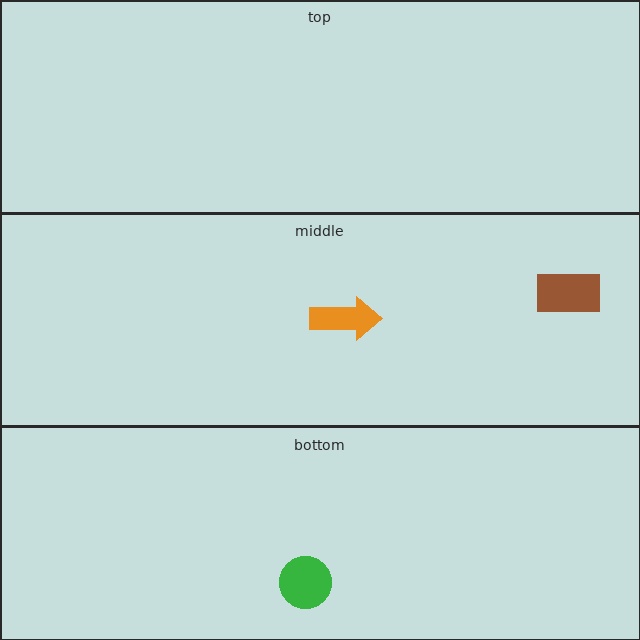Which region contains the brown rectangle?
The middle region.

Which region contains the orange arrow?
The middle region.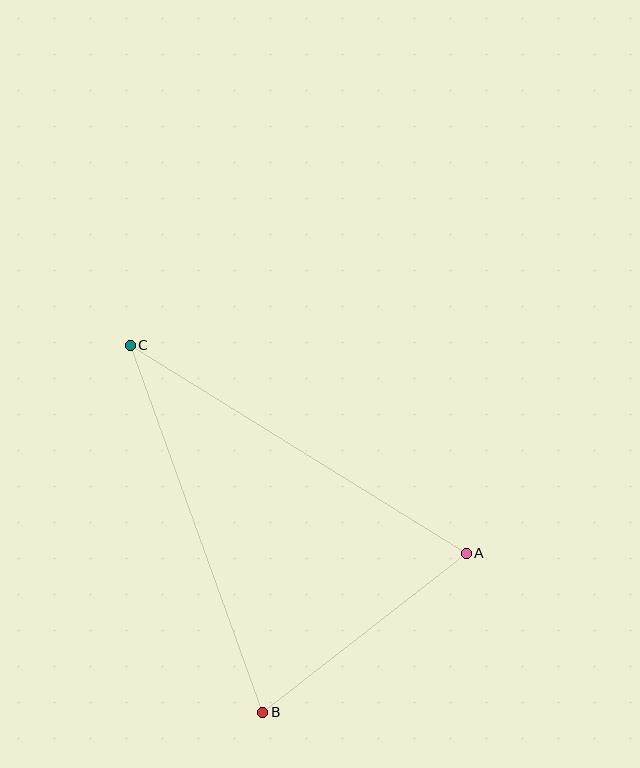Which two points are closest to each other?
Points A and B are closest to each other.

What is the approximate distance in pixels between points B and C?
The distance between B and C is approximately 390 pixels.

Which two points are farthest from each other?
Points A and C are farthest from each other.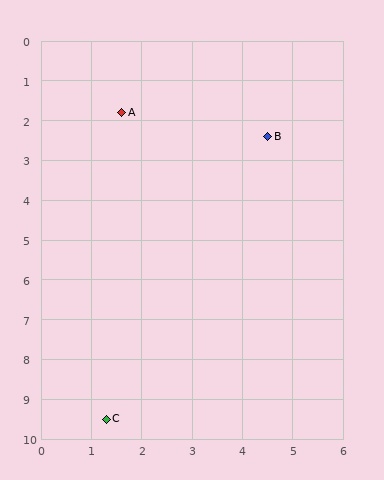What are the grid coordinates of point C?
Point C is at approximately (1.3, 9.5).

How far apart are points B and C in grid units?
Points B and C are about 7.8 grid units apart.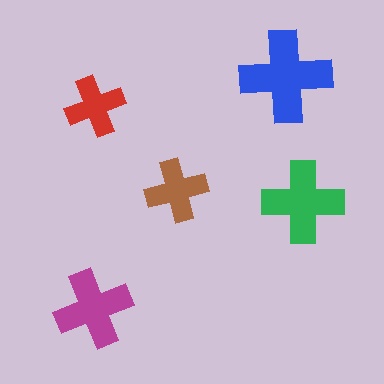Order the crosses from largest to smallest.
the blue one, the green one, the magenta one, the brown one, the red one.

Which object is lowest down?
The magenta cross is bottommost.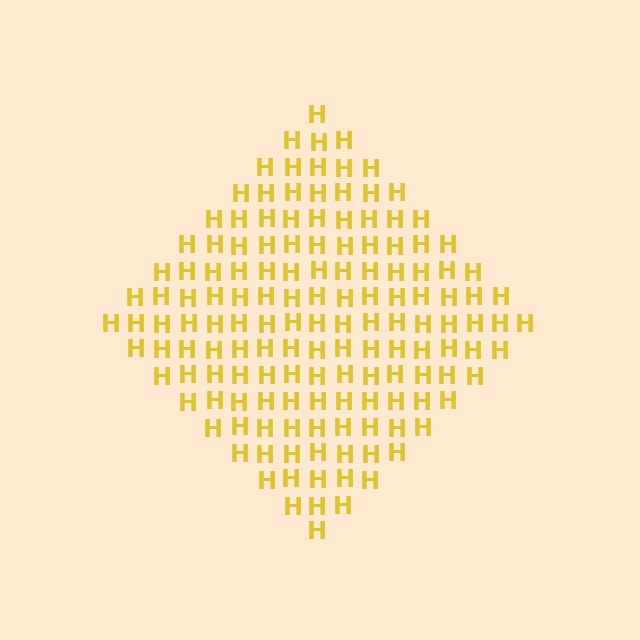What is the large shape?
The large shape is a diamond.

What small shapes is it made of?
It is made of small letter H's.